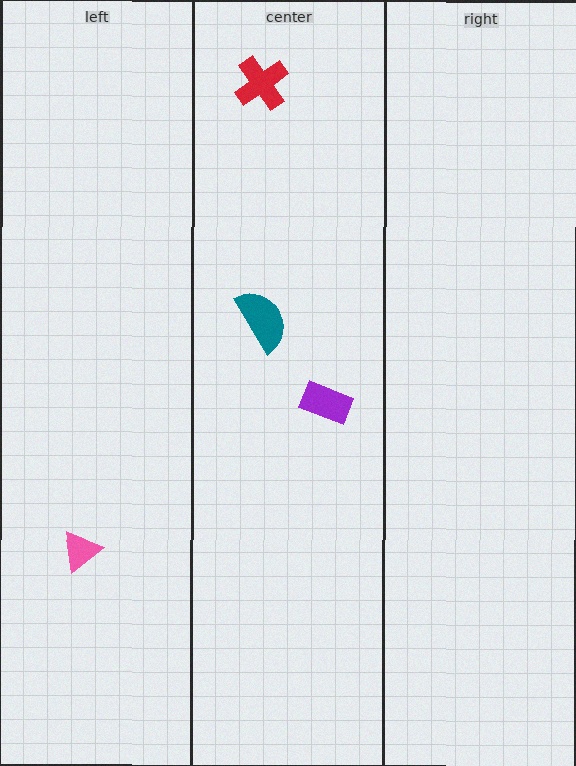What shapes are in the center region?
The purple rectangle, the red cross, the teal semicircle.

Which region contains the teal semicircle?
The center region.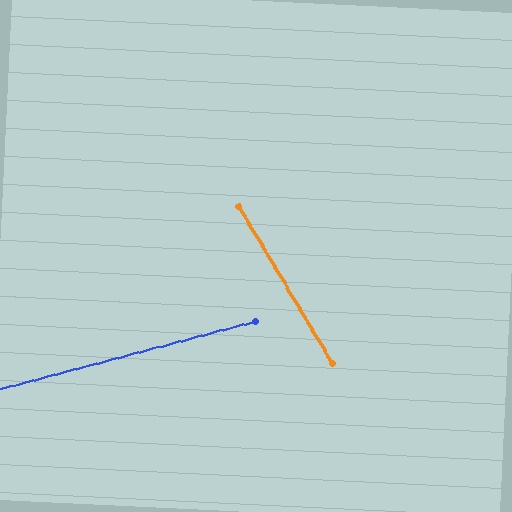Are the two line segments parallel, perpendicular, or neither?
Neither parallel nor perpendicular — they differ by about 74°.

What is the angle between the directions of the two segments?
Approximately 74 degrees.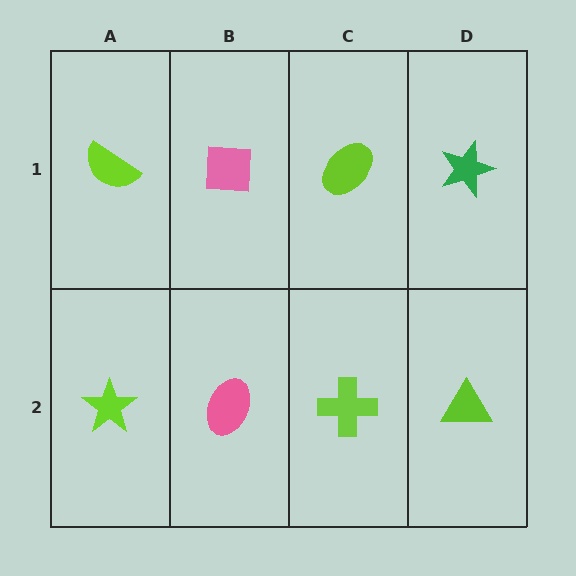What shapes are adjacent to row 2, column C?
A lime ellipse (row 1, column C), a pink ellipse (row 2, column B), a lime triangle (row 2, column D).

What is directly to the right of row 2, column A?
A pink ellipse.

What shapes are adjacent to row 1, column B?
A pink ellipse (row 2, column B), a lime semicircle (row 1, column A), a lime ellipse (row 1, column C).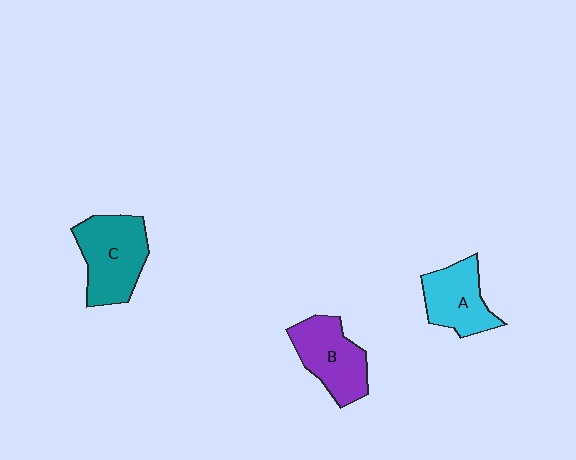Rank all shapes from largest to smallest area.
From largest to smallest: C (teal), B (purple), A (cyan).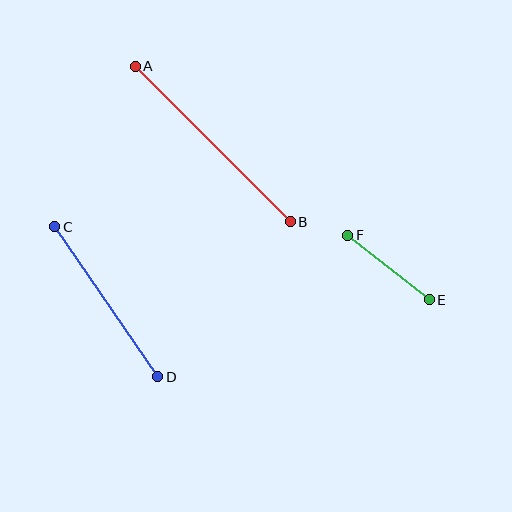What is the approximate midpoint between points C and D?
The midpoint is at approximately (106, 302) pixels.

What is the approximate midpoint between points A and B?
The midpoint is at approximately (213, 144) pixels.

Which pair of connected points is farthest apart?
Points A and B are farthest apart.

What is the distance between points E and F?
The distance is approximately 104 pixels.